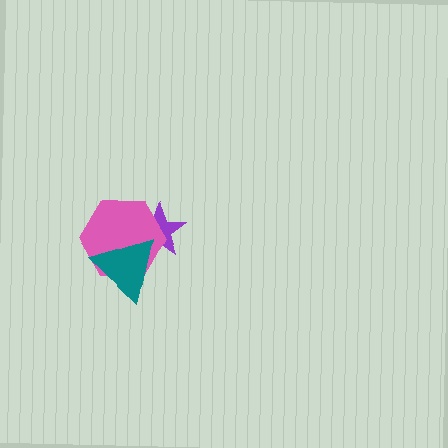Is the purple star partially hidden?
Yes, it is partially covered by another shape.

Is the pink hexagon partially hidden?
Yes, it is partially covered by another shape.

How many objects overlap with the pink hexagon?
2 objects overlap with the pink hexagon.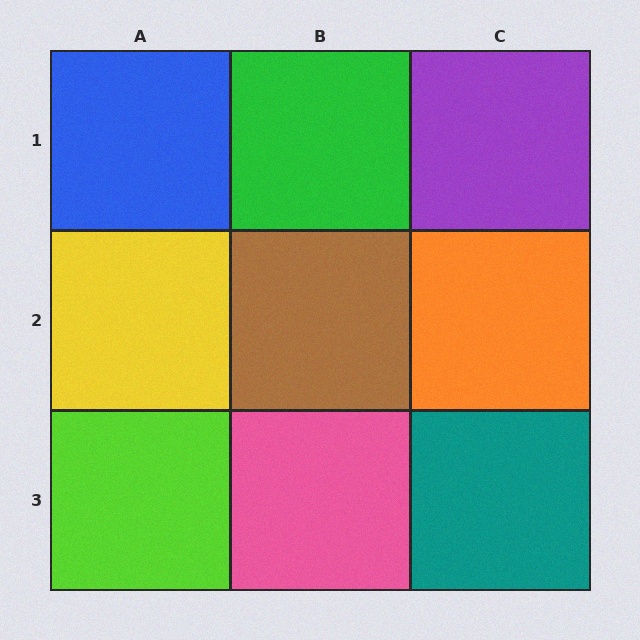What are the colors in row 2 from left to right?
Yellow, brown, orange.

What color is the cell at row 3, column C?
Teal.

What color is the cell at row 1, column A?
Blue.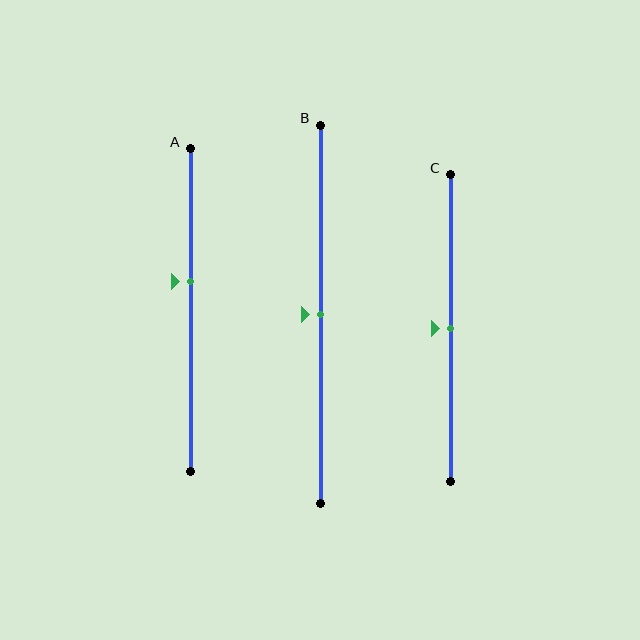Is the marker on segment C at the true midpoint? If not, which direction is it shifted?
Yes, the marker on segment C is at the true midpoint.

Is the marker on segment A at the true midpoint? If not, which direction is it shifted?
No, the marker on segment A is shifted upward by about 9% of the segment length.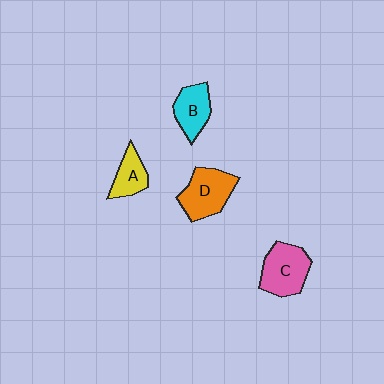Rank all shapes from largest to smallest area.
From largest to smallest: D (orange), C (pink), B (cyan), A (yellow).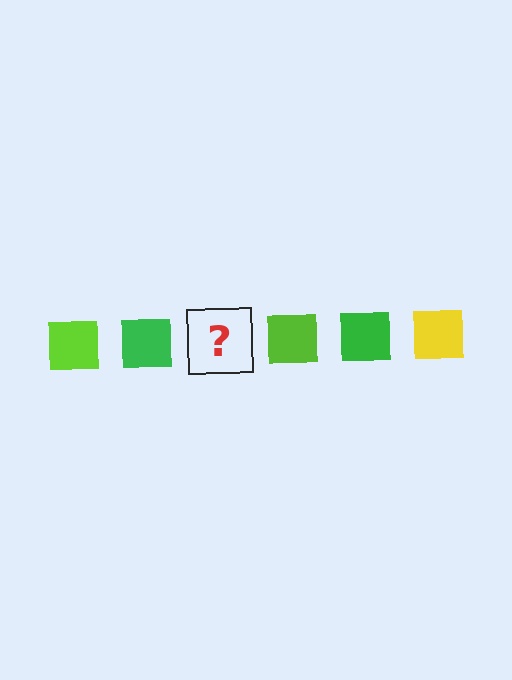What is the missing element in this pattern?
The missing element is a yellow square.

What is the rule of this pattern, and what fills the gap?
The rule is that the pattern cycles through lime, green, yellow squares. The gap should be filled with a yellow square.